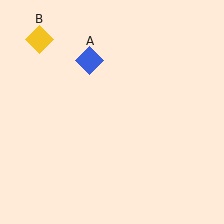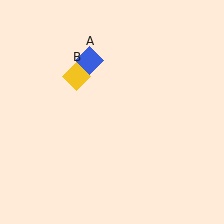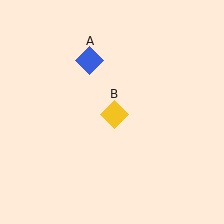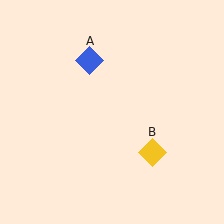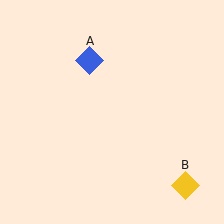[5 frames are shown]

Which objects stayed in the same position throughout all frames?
Blue diamond (object A) remained stationary.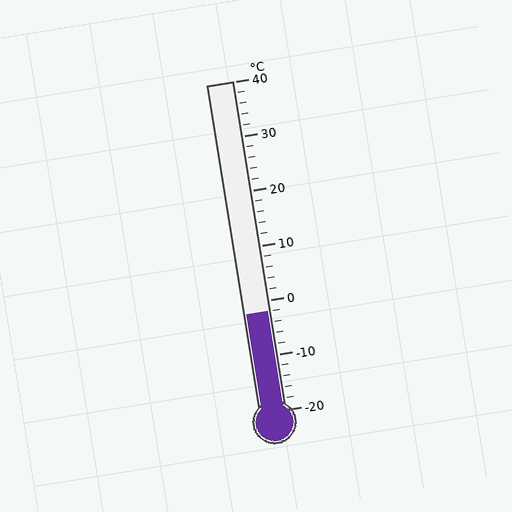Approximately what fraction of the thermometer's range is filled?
The thermometer is filled to approximately 30% of its range.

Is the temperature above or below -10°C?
The temperature is above -10°C.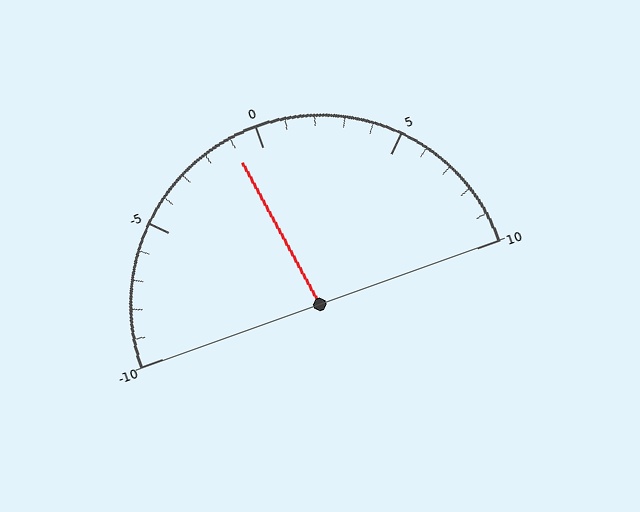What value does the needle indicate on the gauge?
The needle indicates approximately -1.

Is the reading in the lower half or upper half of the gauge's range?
The reading is in the lower half of the range (-10 to 10).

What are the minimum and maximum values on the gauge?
The gauge ranges from -10 to 10.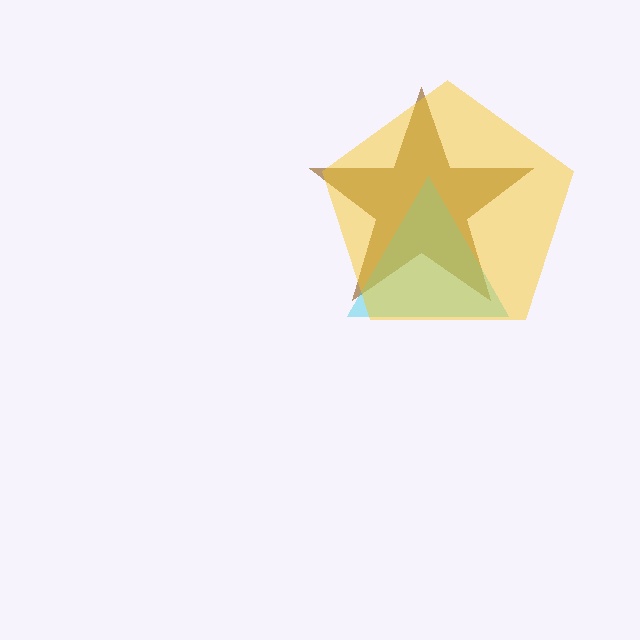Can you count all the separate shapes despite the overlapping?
Yes, there are 3 separate shapes.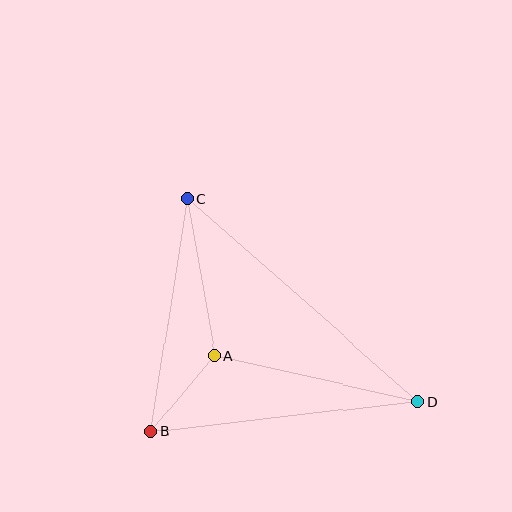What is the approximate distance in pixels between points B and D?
The distance between B and D is approximately 269 pixels.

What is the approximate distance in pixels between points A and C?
The distance between A and C is approximately 160 pixels.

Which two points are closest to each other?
Points A and B are closest to each other.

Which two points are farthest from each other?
Points C and D are farthest from each other.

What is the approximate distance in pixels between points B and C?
The distance between B and C is approximately 236 pixels.